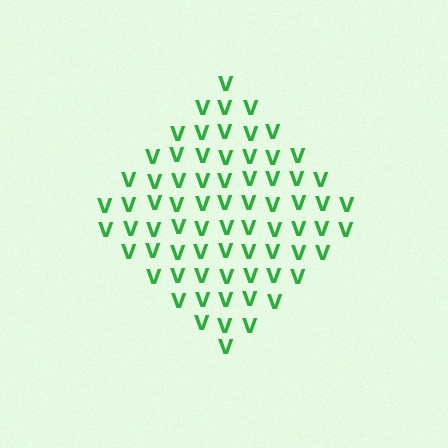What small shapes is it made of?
It is made of small letter V's.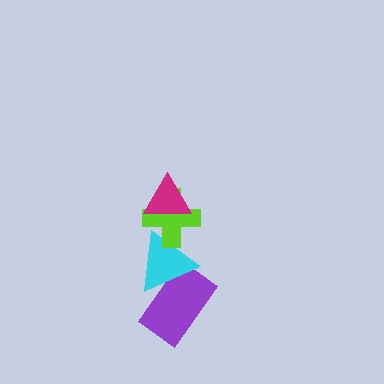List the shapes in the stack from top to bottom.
From top to bottom: the magenta triangle, the lime cross, the cyan triangle, the purple rectangle.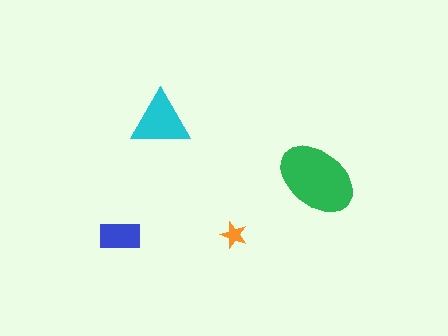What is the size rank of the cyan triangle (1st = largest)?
2nd.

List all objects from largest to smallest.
The green ellipse, the cyan triangle, the blue rectangle, the orange star.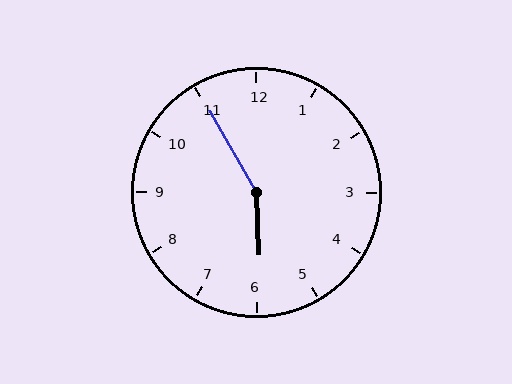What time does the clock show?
5:55.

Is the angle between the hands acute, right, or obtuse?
It is obtuse.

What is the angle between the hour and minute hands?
Approximately 152 degrees.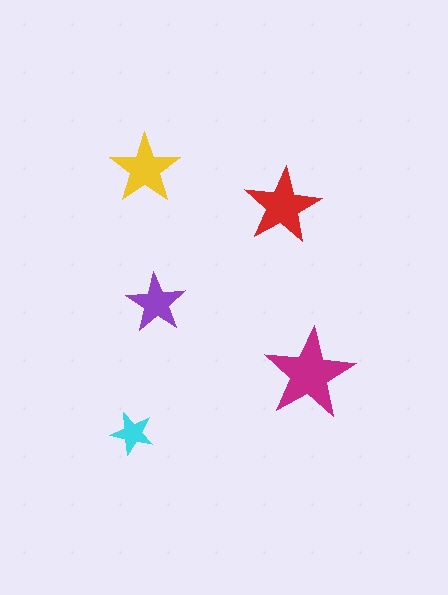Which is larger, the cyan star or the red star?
The red one.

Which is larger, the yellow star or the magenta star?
The magenta one.